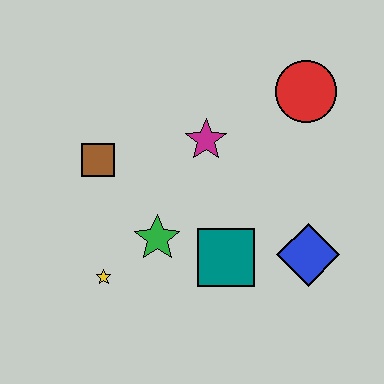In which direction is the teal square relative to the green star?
The teal square is to the right of the green star.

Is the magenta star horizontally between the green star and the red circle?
Yes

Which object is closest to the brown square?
The green star is closest to the brown square.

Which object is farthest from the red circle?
The yellow star is farthest from the red circle.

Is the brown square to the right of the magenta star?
No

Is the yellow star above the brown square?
No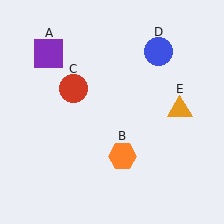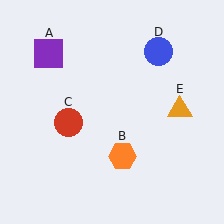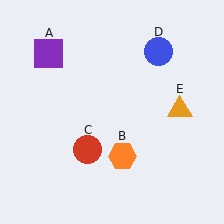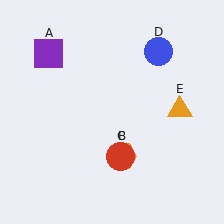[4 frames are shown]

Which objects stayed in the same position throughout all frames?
Purple square (object A) and orange hexagon (object B) and blue circle (object D) and orange triangle (object E) remained stationary.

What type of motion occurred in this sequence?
The red circle (object C) rotated counterclockwise around the center of the scene.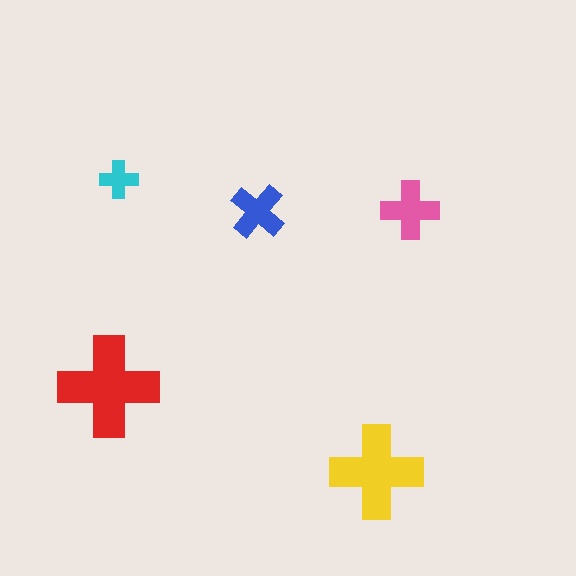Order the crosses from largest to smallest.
the red one, the yellow one, the pink one, the blue one, the cyan one.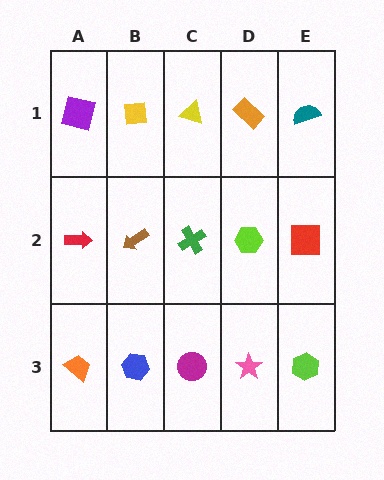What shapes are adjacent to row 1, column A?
A red arrow (row 2, column A), a yellow square (row 1, column B).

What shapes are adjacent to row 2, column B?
A yellow square (row 1, column B), a blue hexagon (row 3, column B), a red arrow (row 2, column A), a green cross (row 2, column C).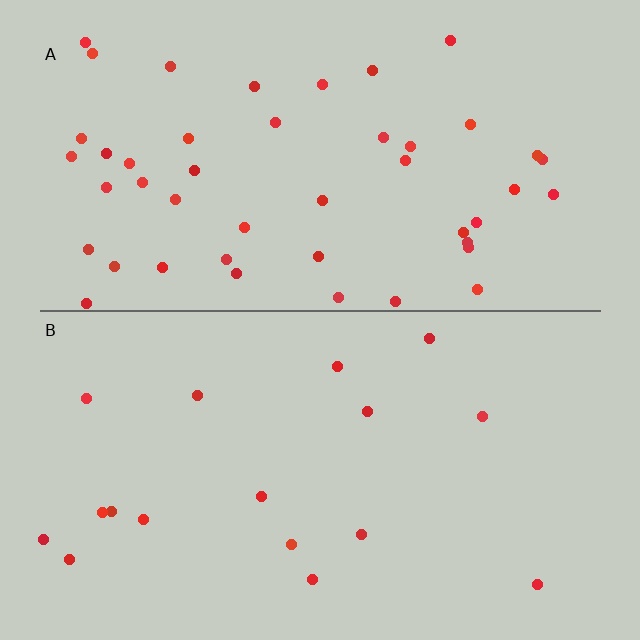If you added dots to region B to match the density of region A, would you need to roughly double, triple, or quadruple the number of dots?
Approximately triple.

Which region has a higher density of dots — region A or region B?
A (the top).